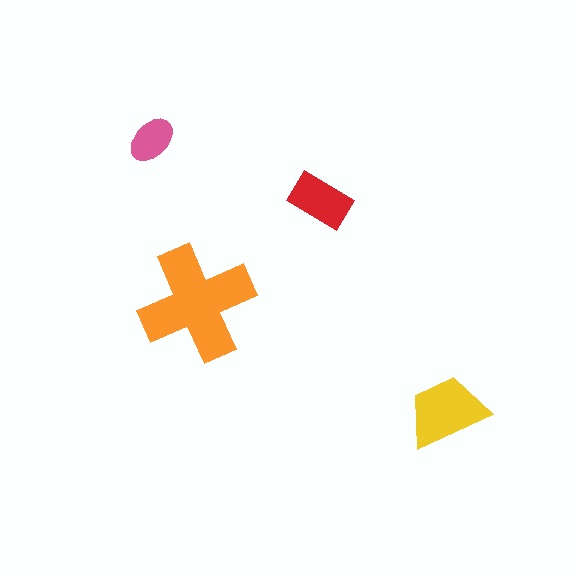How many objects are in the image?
There are 4 objects in the image.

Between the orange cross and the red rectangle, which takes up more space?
The orange cross.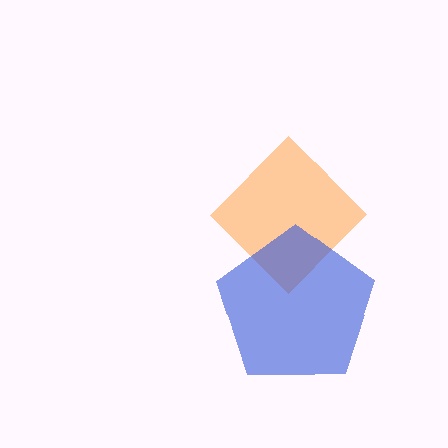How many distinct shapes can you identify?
There are 2 distinct shapes: an orange diamond, a blue pentagon.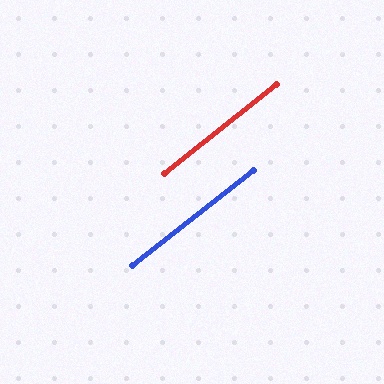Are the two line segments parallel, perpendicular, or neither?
Parallel — their directions differ by only 0.7°.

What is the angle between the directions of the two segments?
Approximately 1 degree.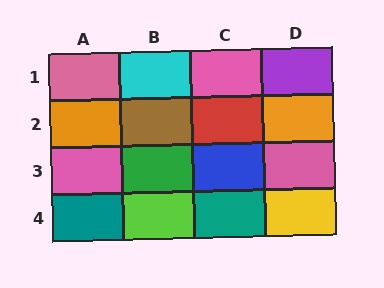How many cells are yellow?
1 cell is yellow.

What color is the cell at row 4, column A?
Teal.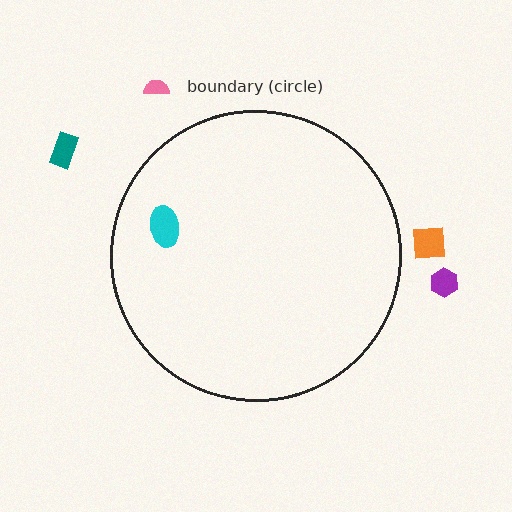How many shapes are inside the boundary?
1 inside, 4 outside.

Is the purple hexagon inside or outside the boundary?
Outside.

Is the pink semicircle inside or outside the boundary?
Outside.